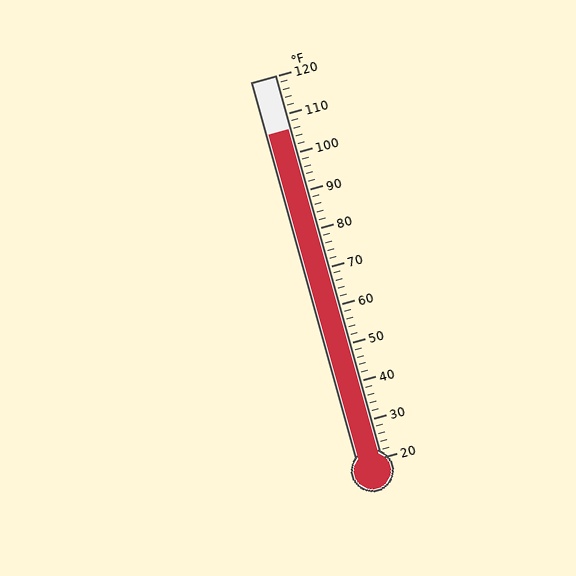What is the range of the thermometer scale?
The thermometer scale ranges from 20°F to 120°F.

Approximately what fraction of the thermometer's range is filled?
The thermometer is filled to approximately 85% of its range.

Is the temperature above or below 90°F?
The temperature is above 90°F.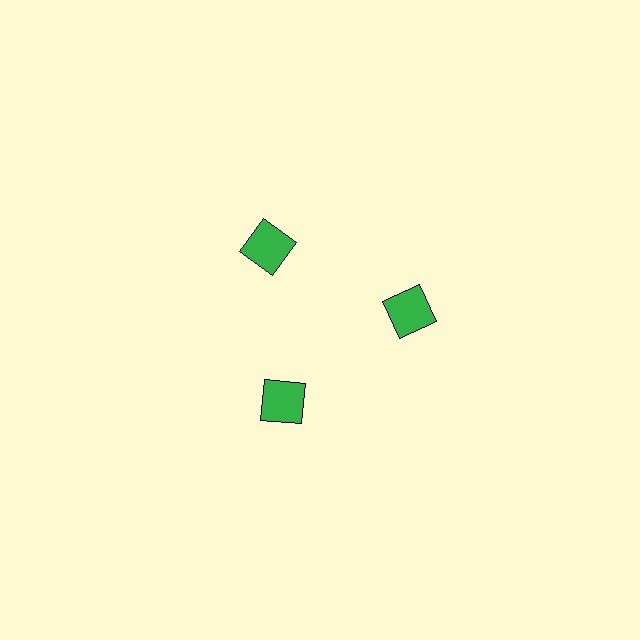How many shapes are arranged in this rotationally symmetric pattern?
There are 3 shapes, arranged in 3 groups of 1.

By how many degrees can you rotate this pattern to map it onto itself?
The pattern maps onto itself every 120 degrees of rotation.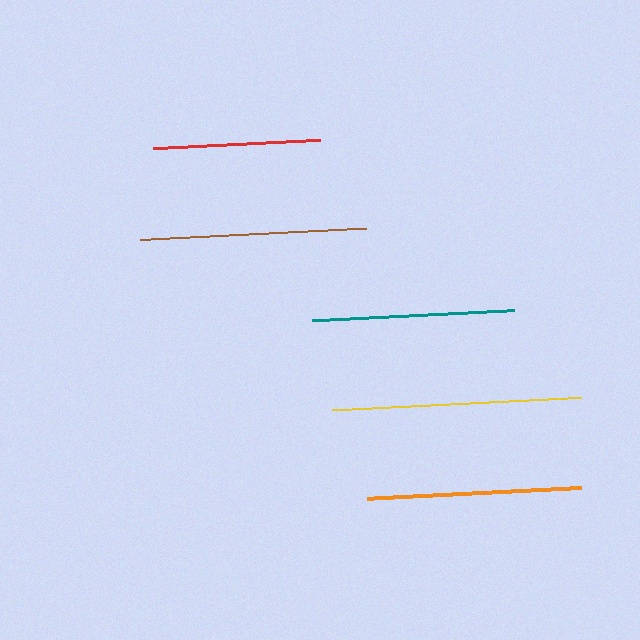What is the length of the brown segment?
The brown segment is approximately 227 pixels long.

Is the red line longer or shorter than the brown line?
The brown line is longer than the red line.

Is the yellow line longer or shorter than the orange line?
The yellow line is longer than the orange line.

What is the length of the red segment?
The red segment is approximately 167 pixels long.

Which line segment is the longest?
The yellow line is the longest at approximately 250 pixels.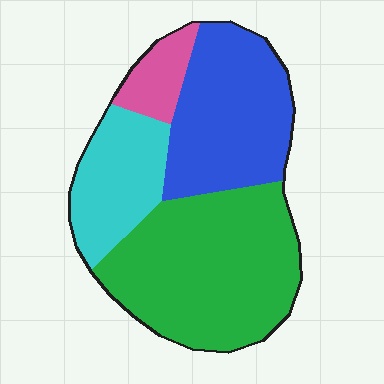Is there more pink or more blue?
Blue.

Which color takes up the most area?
Green, at roughly 45%.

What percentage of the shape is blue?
Blue covers about 30% of the shape.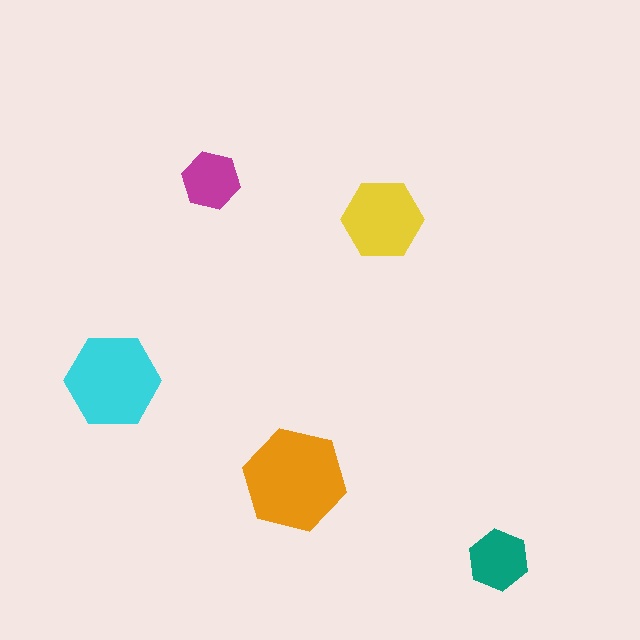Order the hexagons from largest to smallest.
the orange one, the cyan one, the yellow one, the teal one, the magenta one.